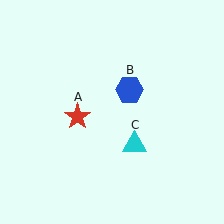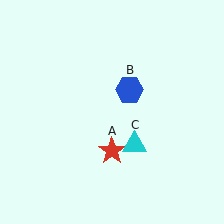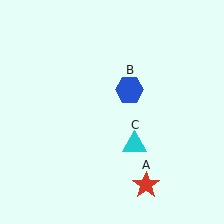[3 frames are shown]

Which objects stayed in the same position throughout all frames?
Blue hexagon (object B) and cyan triangle (object C) remained stationary.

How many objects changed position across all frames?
1 object changed position: red star (object A).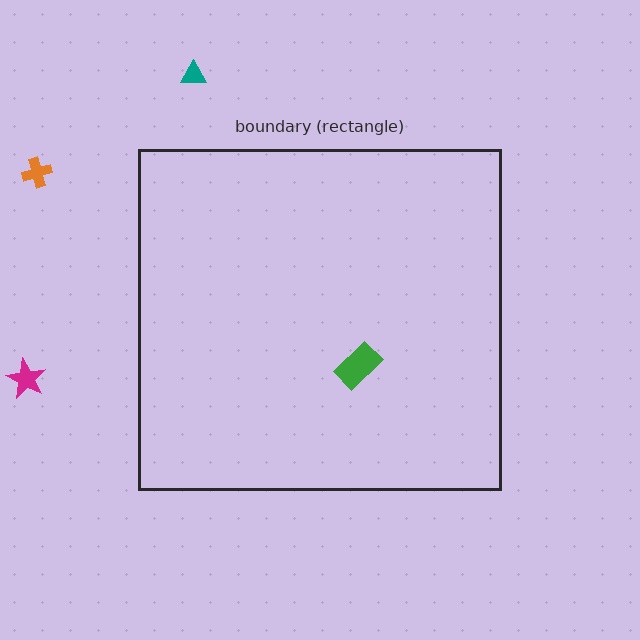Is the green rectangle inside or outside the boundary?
Inside.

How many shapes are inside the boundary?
1 inside, 3 outside.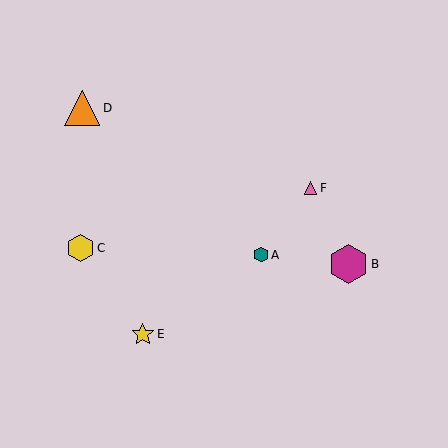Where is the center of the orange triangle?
The center of the orange triangle is at (82, 108).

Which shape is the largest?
The magenta hexagon (labeled B) is the largest.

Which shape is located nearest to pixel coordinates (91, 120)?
The orange triangle (labeled D) at (82, 108) is nearest to that location.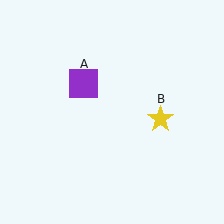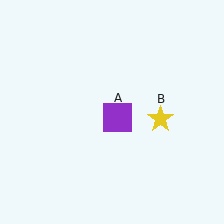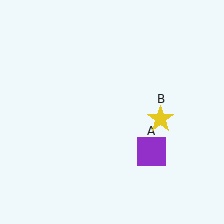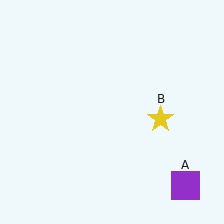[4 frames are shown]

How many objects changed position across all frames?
1 object changed position: purple square (object A).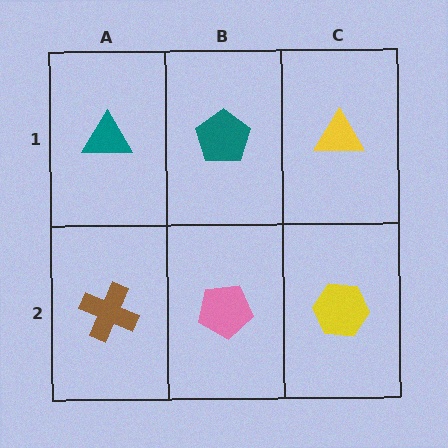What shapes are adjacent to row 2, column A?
A teal triangle (row 1, column A), a pink pentagon (row 2, column B).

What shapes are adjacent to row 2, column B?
A teal pentagon (row 1, column B), a brown cross (row 2, column A), a yellow hexagon (row 2, column C).